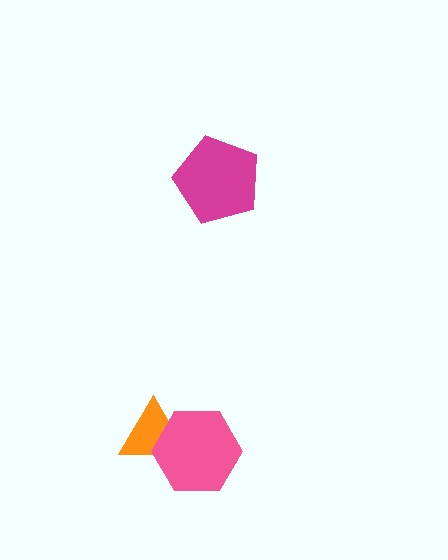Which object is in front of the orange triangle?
The pink hexagon is in front of the orange triangle.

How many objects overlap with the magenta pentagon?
0 objects overlap with the magenta pentagon.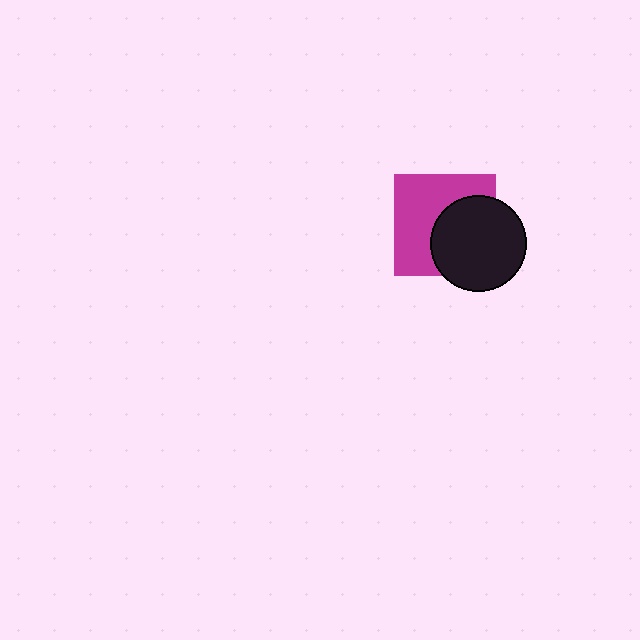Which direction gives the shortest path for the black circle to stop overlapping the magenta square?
Moving toward the lower-right gives the shortest separation.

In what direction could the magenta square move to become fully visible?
The magenta square could move toward the upper-left. That would shift it out from behind the black circle entirely.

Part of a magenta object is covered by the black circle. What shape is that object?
It is a square.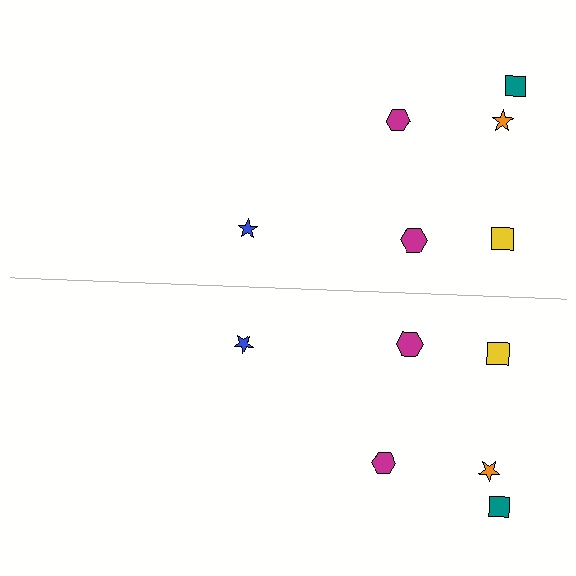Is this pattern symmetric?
Yes, this pattern has bilateral (reflection) symmetry.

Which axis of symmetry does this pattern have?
The pattern has a horizontal axis of symmetry running through the center of the image.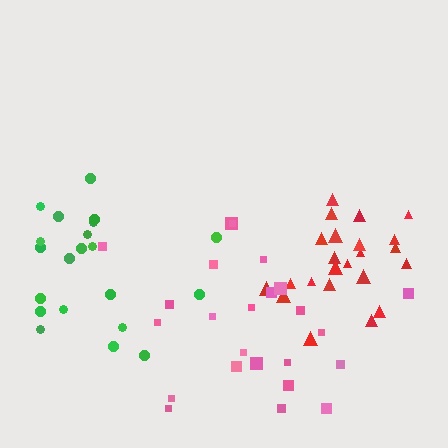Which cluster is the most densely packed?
Red.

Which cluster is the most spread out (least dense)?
Pink.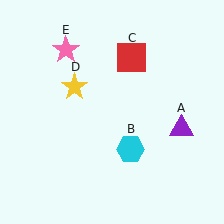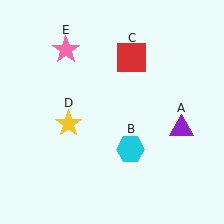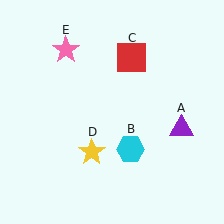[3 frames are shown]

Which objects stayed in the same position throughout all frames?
Purple triangle (object A) and cyan hexagon (object B) and red square (object C) and pink star (object E) remained stationary.